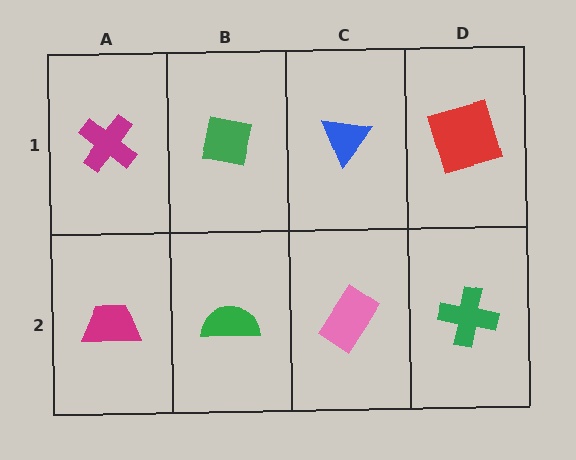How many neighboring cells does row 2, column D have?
2.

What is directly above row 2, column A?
A magenta cross.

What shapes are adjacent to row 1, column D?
A green cross (row 2, column D), a blue triangle (row 1, column C).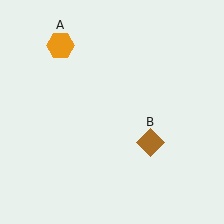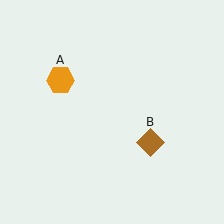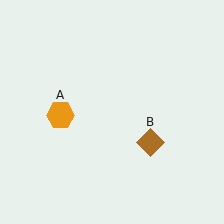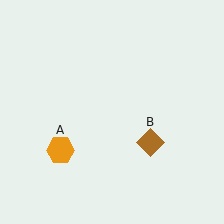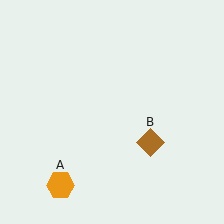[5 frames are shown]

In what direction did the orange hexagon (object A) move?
The orange hexagon (object A) moved down.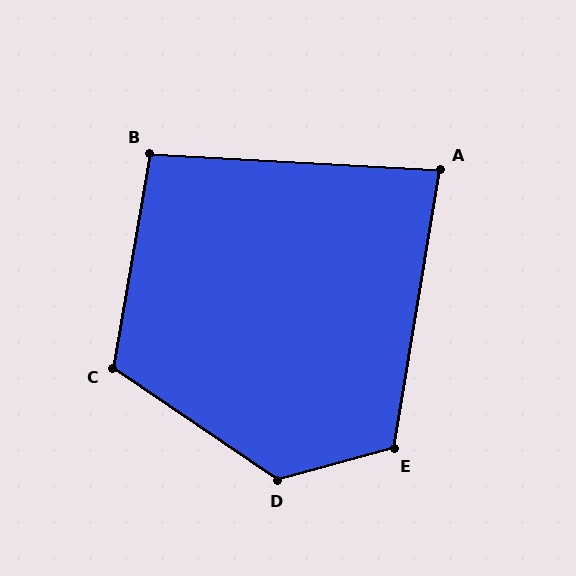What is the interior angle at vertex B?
Approximately 97 degrees (obtuse).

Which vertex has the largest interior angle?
D, at approximately 131 degrees.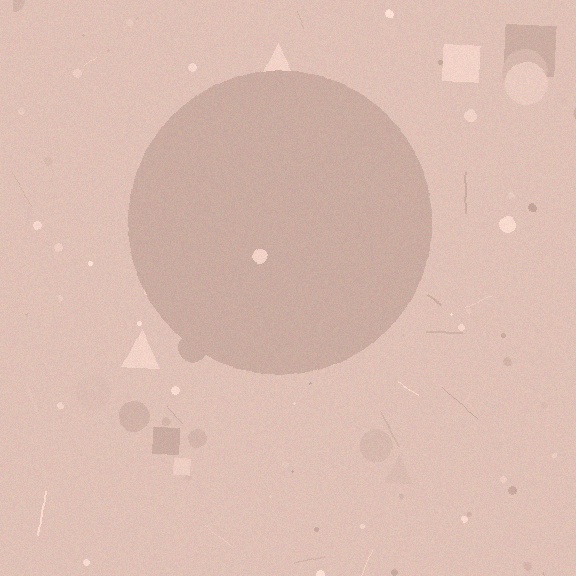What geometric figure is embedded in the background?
A circle is embedded in the background.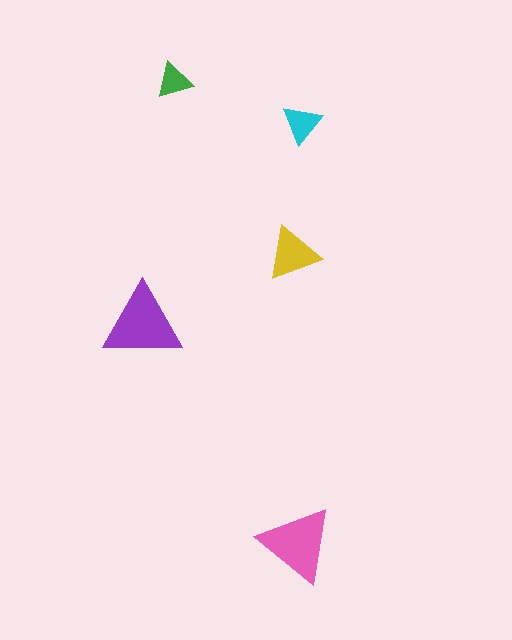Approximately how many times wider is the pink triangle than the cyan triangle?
About 2 times wider.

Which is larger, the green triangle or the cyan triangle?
The cyan one.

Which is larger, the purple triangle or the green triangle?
The purple one.